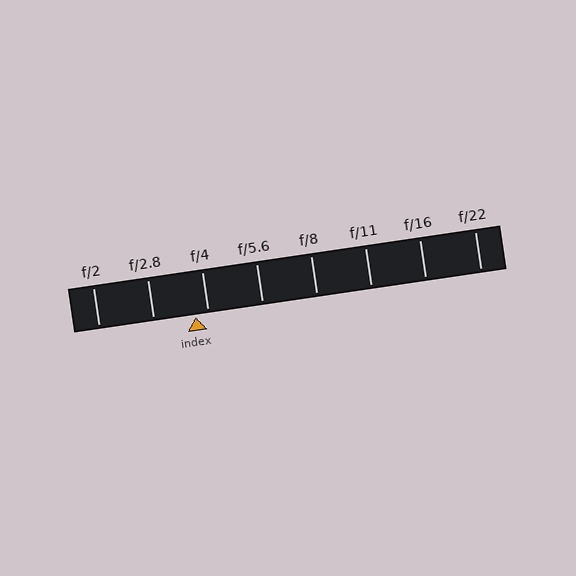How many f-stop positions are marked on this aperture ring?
There are 8 f-stop positions marked.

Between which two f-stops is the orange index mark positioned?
The index mark is between f/2.8 and f/4.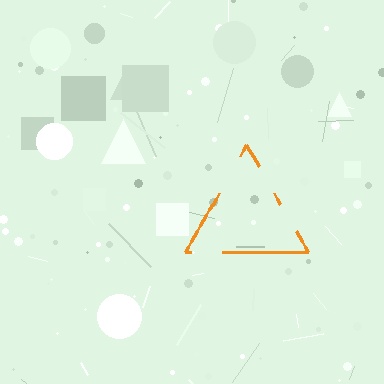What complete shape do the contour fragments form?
The contour fragments form a triangle.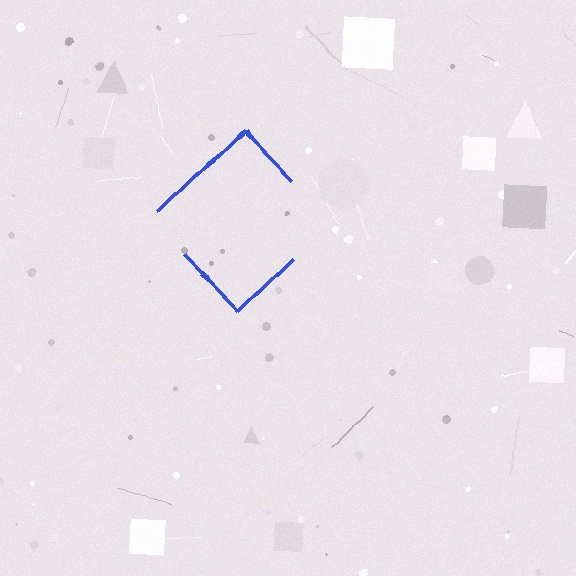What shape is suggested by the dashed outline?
The dashed outline suggests a diamond.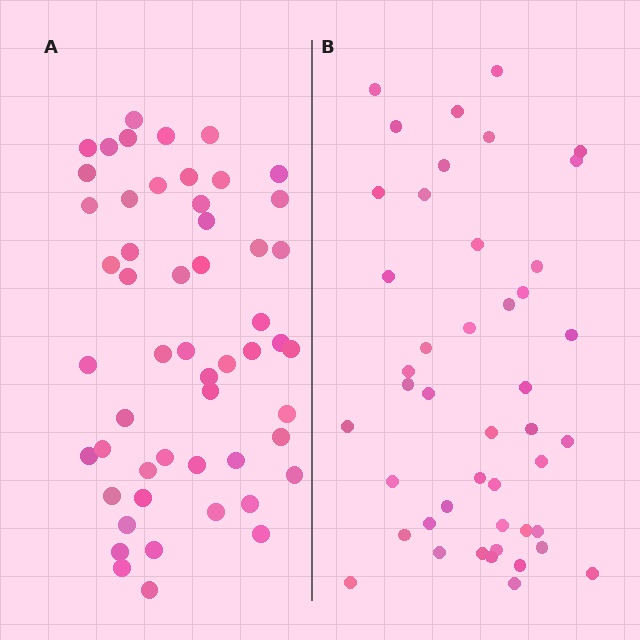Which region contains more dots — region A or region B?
Region A (the left region) has more dots.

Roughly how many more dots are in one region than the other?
Region A has roughly 8 or so more dots than region B.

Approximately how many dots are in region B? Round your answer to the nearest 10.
About 40 dots. (The exact count is 45, which rounds to 40.)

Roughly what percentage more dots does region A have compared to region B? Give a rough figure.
About 20% more.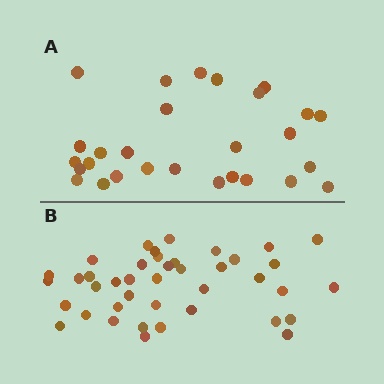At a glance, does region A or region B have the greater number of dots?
Region B (the bottom region) has more dots.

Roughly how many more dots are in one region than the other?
Region B has approximately 15 more dots than region A.